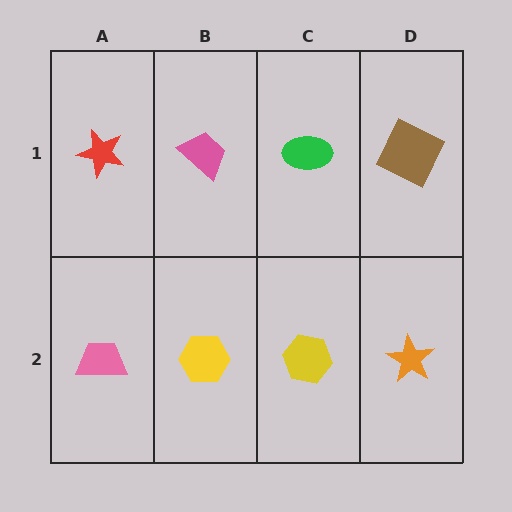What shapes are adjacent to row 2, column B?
A pink trapezoid (row 1, column B), a pink trapezoid (row 2, column A), a yellow hexagon (row 2, column C).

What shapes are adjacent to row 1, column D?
An orange star (row 2, column D), a green ellipse (row 1, column C).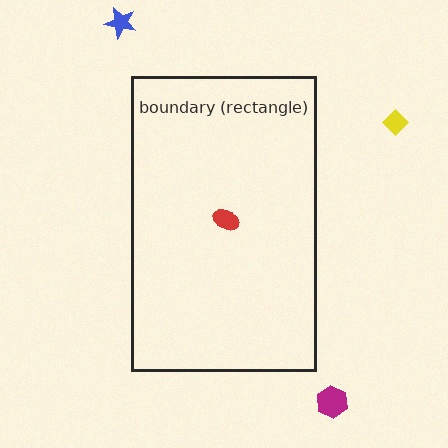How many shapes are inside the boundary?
1 inside, 3 outside.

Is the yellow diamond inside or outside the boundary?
Outside.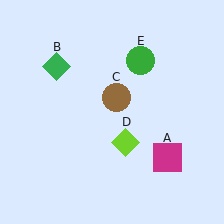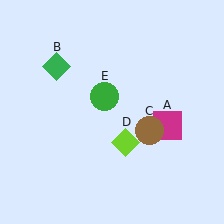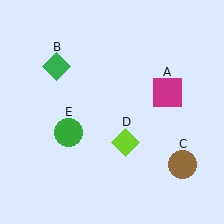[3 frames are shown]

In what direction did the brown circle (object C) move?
The brown circle (object C) moved down and to the right.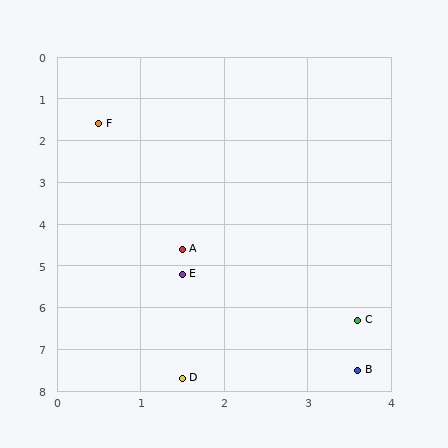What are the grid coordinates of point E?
Point E is at approximately (1.5, 5.2).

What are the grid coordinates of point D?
Point D is at approximately (1.5, 7.7).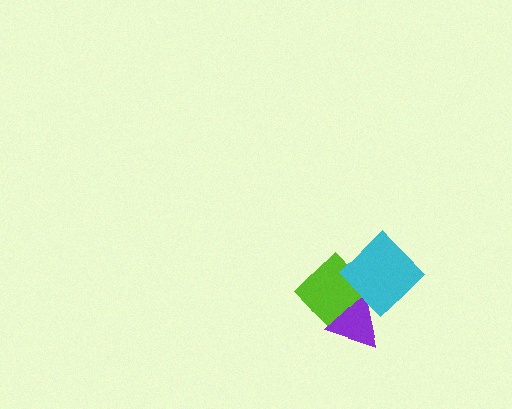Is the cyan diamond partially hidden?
No, no other shape covers it.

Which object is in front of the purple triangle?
The cyan diamond is in front of the purple triangle.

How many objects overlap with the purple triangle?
2 objects overlap with the purple triangle.